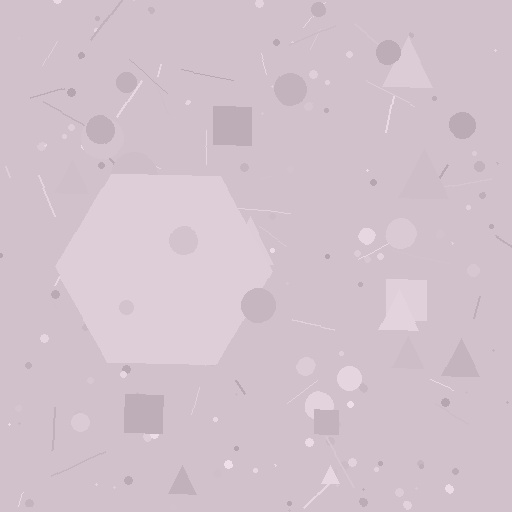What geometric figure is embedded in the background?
A hexagon is embedded in the background.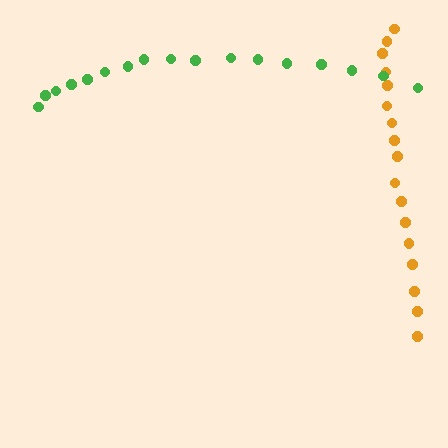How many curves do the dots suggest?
There are 2 distinct paths.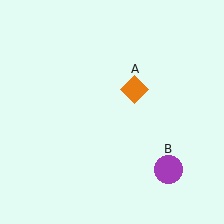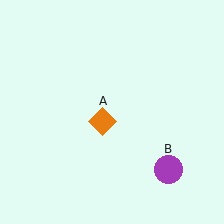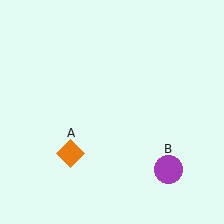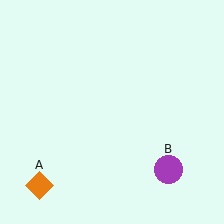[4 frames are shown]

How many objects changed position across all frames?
1 object changed position: orange diamond (object A).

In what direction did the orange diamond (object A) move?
The orange diamond (object A) moved down and to the left.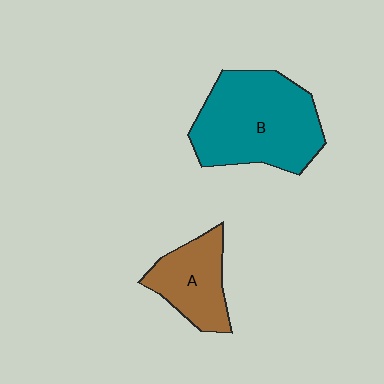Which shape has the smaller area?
Shape A (brown).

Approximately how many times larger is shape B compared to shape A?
Approximately 1.9 times.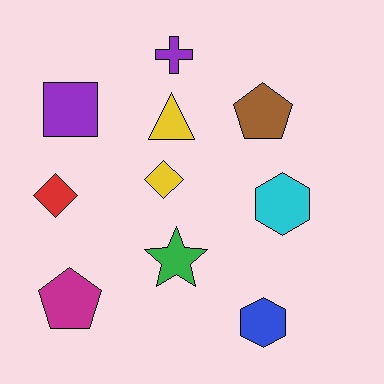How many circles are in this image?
There are no circles.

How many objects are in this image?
There are 10 objects.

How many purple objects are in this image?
There are 2 purple objects.